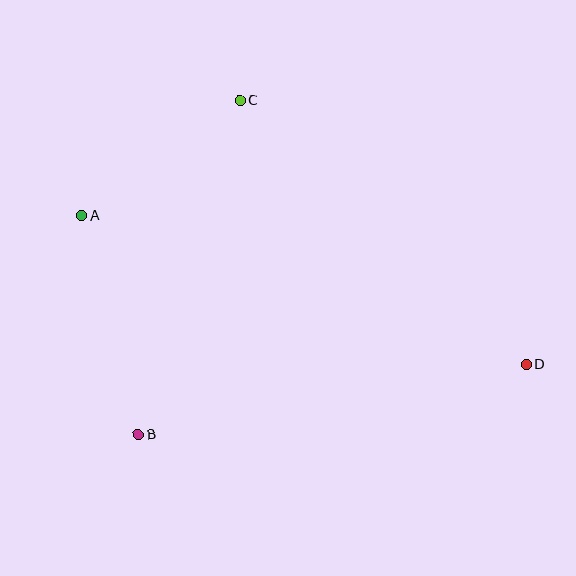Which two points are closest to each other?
Points A and C are closest to each other.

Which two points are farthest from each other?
Points A and D are farthest from each other.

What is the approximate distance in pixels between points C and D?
The distance between C and D is approximately 390 pixels.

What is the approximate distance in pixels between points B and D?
The distance between B and D is approximately 394 pixels.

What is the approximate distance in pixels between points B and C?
The distance between B and C is approximately 349 pixels.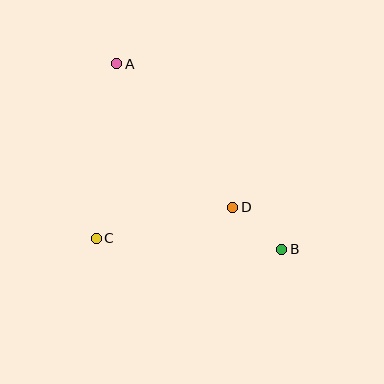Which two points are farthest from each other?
Points A and B are farthest from each other.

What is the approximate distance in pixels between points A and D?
The distance between A and D is approximately 185 pixels.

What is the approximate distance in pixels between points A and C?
The distance between A and C is approximately 176 pixels.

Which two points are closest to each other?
Points B and D are closest to each other.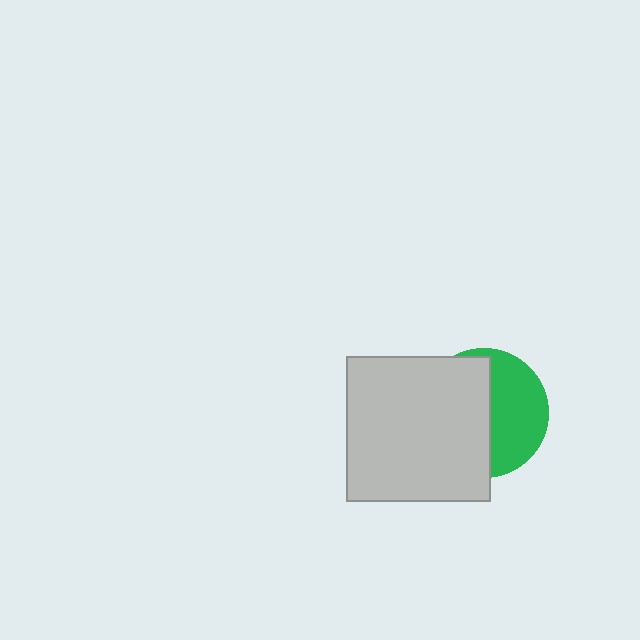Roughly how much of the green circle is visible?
A small part of it is visible (roughly 44%).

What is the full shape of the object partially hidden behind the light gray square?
The partially hidden object is a green circle.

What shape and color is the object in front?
The object in front is a light gray square.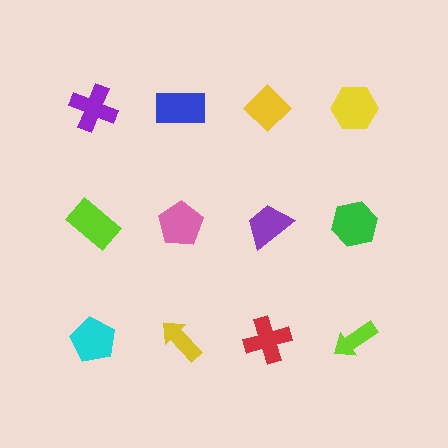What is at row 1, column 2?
A blue rectangle.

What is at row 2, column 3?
A purple trapezoid.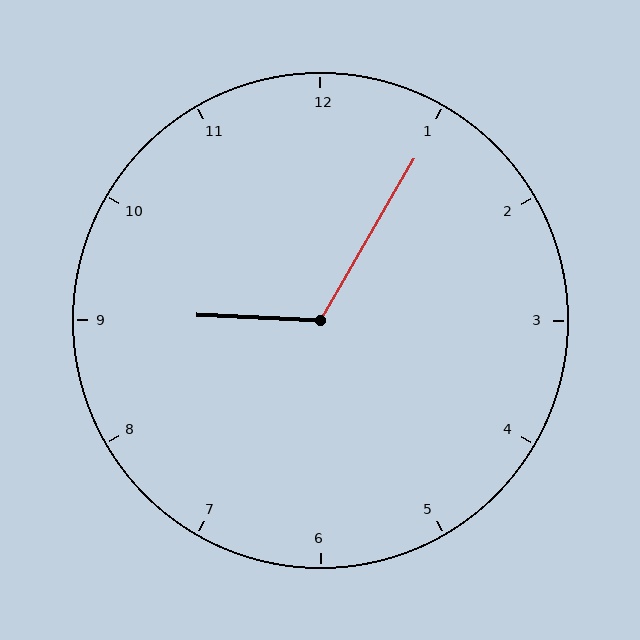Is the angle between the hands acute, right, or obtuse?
It is obtuse.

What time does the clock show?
9:05.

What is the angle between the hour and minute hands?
Approximately 118 degrees.